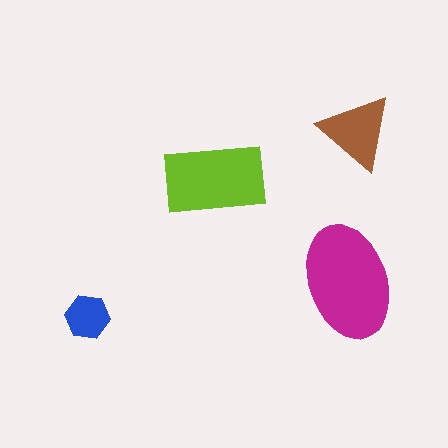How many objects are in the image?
There are 4 objects in the image.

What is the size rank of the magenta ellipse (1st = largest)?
1st.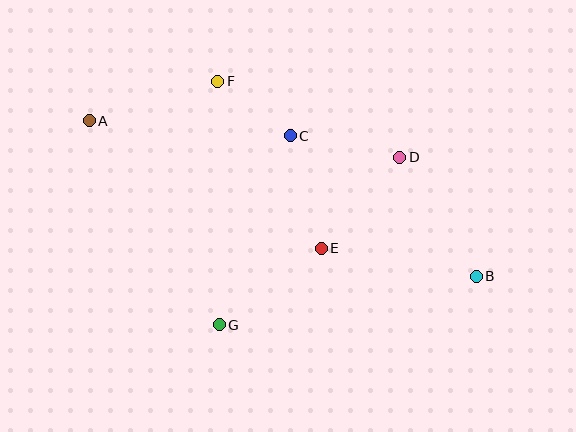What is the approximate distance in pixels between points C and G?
The distance between C and G is approximately 202 pixels.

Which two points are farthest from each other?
Points A and B are farthest from each other.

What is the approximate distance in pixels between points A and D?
The distance between A and D is approximately 312 pixels.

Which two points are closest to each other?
Points C and F are closest to each other.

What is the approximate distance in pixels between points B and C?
The distance between B and C is approximately 233 pixels.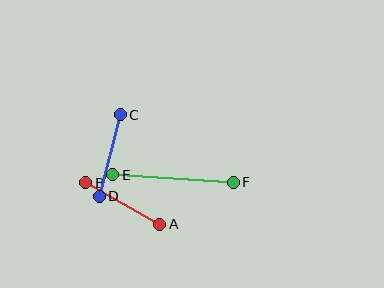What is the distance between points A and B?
The distance is approximately 85 pixels.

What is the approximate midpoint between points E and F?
The midpoint is at approximately (173, 179) pixels.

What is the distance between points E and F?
The distance is approximately 121 pixels.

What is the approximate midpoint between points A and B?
The midpoint is at approximately (123, 203) pixels.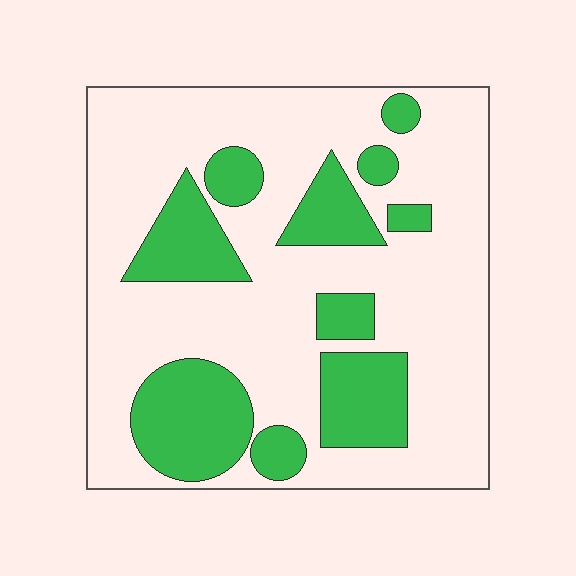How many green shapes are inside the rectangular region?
10.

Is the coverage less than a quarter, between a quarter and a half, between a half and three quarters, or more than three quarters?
Between a quarter and a half.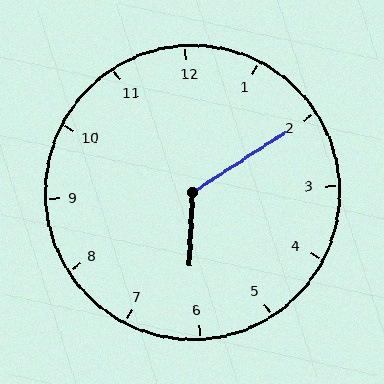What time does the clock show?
6:10.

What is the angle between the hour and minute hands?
Approximately 125 degrees.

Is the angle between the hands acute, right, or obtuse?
It is obtuse.